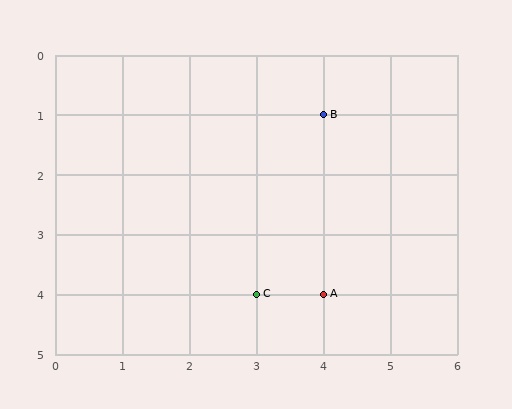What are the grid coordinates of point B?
Point B is at grid coordinates (4, 1).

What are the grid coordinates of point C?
Point C is at grid coordinates (3, 4).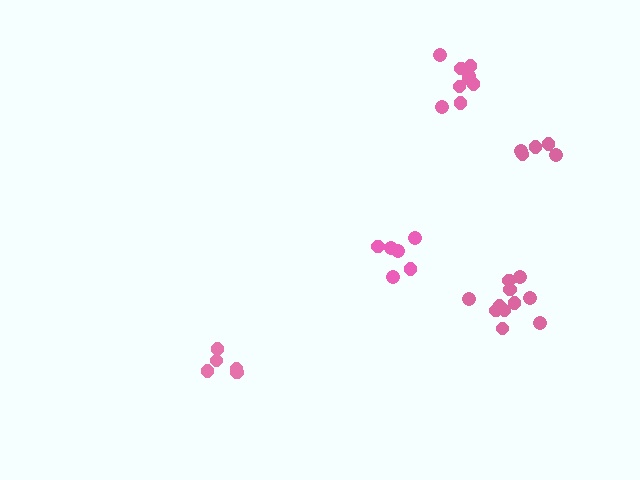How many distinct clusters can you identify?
There are 5 distinct clusters.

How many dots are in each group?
Group 1: 5 dots, Group 2: 6 dots, Group 3: 11 dots, Group 4: 5 dots, Group 5: 9 dots (36 total).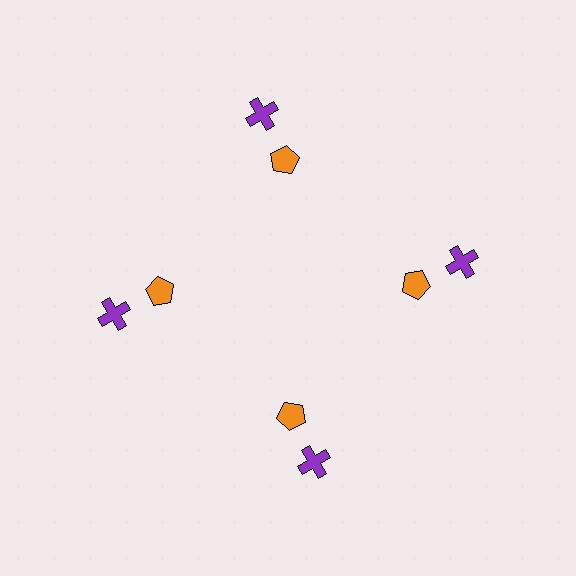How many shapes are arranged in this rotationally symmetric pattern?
There are 8 shapes, arranged in 4 groups of 2.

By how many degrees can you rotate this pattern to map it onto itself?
The pattern maps onto itself every 90 degrees of rotation.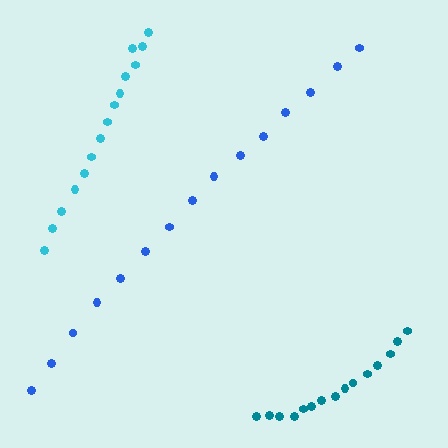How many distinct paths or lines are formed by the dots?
There are 3 distinct paths.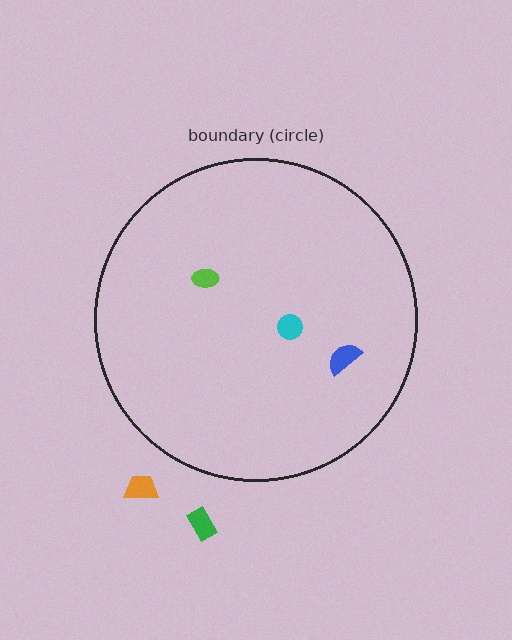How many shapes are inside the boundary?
3 inside, 2 outside.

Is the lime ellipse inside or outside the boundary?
Inside.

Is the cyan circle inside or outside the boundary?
Inside.